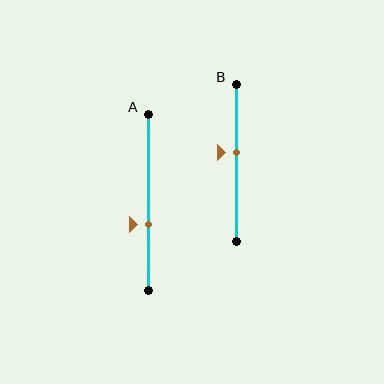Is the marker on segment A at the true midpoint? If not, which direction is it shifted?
No, the marker on segment A is shifted downward by about 13% of the segment length.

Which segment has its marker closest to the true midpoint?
Segment B has its marker closest to the true midpoint.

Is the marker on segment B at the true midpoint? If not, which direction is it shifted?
No, the marker on segment B is shifted upward by about 7% of the segment length.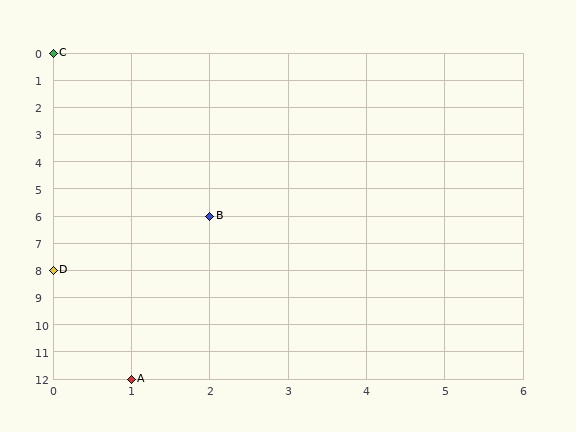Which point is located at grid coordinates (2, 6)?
Point B is at (2, 6).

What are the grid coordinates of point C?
Point C is at grid coordinates (0, 0).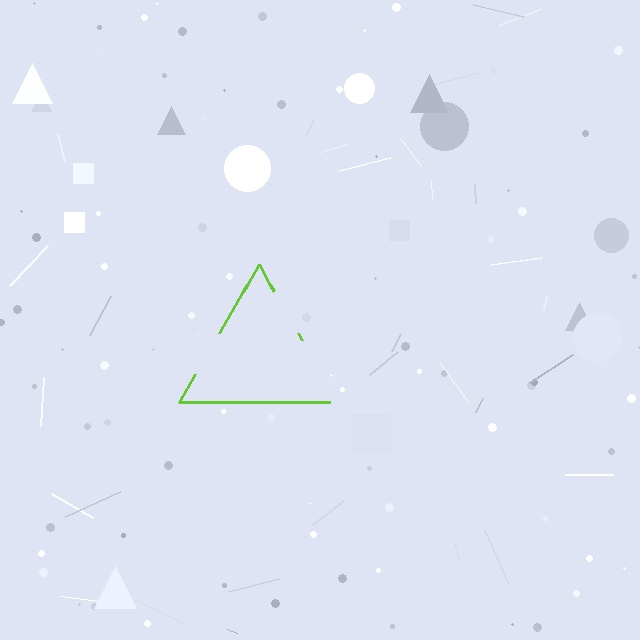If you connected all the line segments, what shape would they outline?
They would outline a triangle.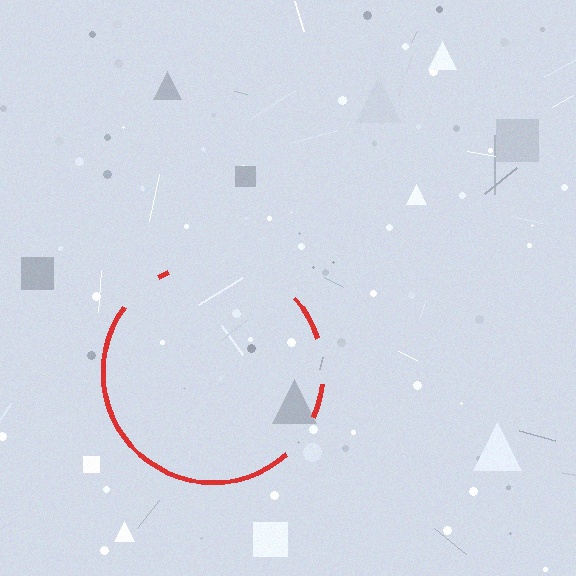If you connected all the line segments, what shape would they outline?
They would outline a circle.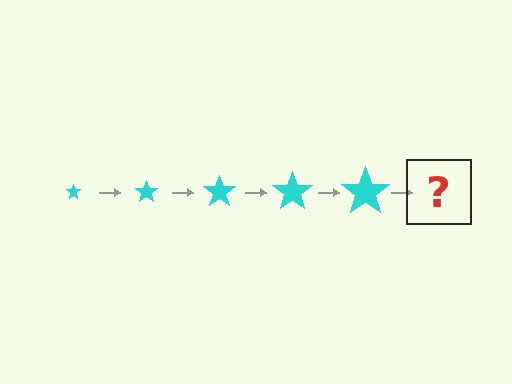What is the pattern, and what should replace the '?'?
The pattern is that the star gets progressively larger each step. The '?' should be a cyan star, larger than the previous one.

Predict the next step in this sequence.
The next step is a cyan star, larger than the previous one.